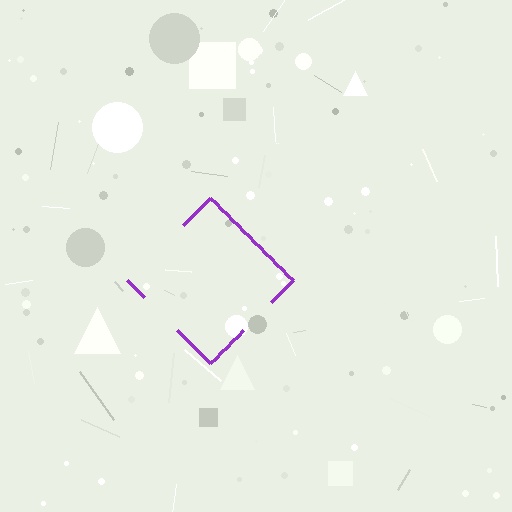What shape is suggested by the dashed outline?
The dashed outline suggests a diamond.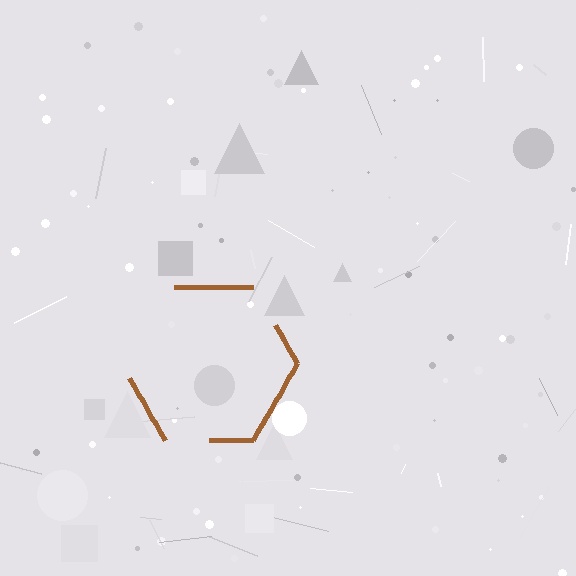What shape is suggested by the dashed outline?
The dashed outline suggests a hexagon.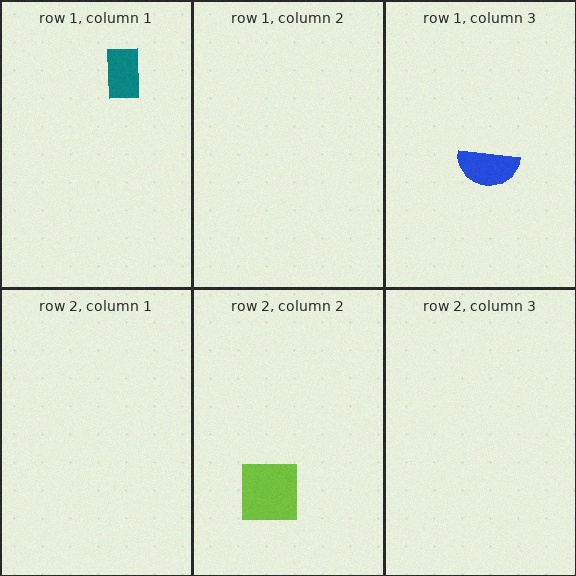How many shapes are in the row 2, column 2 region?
1.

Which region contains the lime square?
The row 2, column 2 region.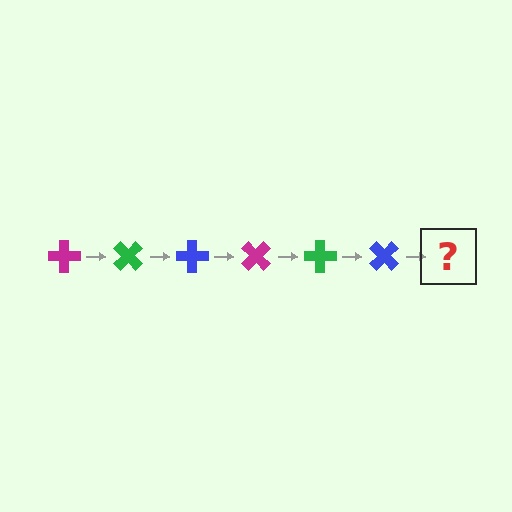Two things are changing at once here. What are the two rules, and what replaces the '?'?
The two rules are that it rotates 45 degrees each step and the color cycles through magenta, green, and blue. The '?' should be a magenta cross, rotated 270 degrees from the start.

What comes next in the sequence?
The next element should be a magenta cross, rotated 270 degrees from the start.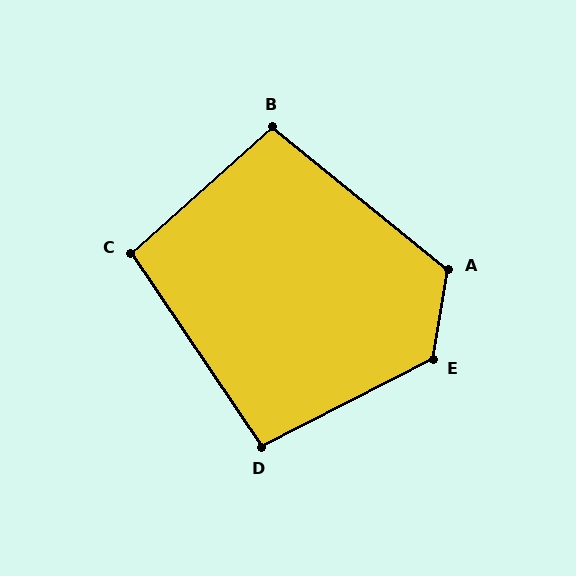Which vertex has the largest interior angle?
E, at approximately 127 degrees.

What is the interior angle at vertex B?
Approximately 100 degrees (obtuse).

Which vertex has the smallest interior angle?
D, at approximately 97 degrees.